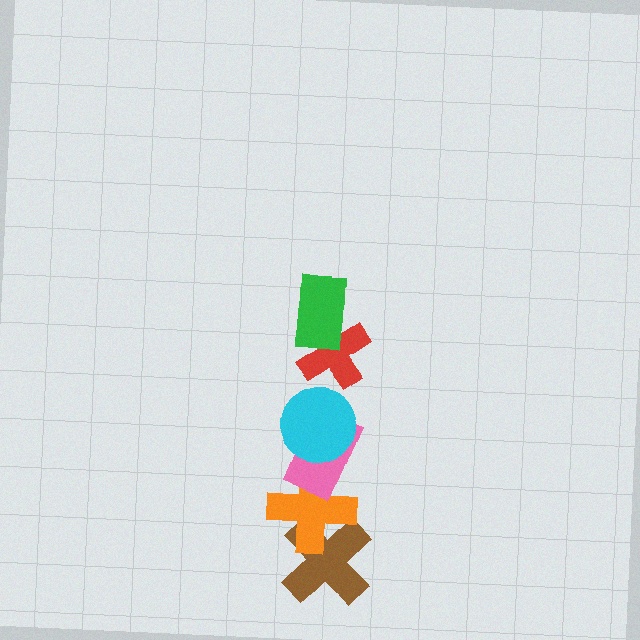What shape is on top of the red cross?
The green rectangle is on top of the red cross.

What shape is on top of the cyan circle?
The red cross is on top of the cyan circle.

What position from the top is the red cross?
The red cross is 2nd from the top.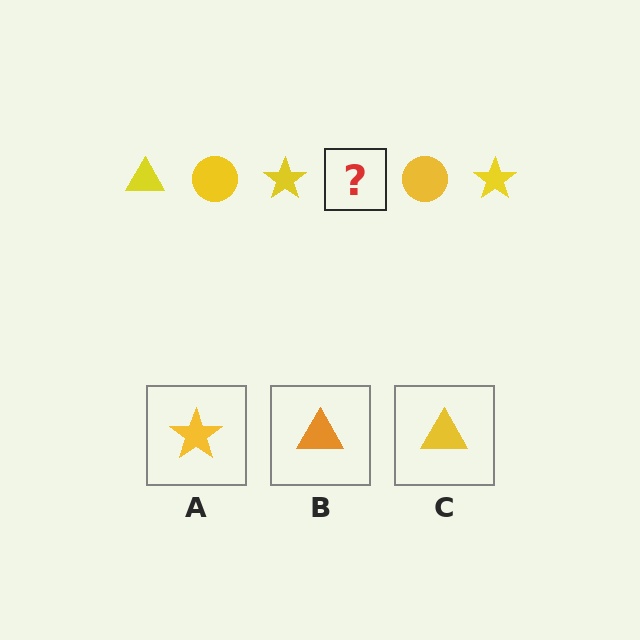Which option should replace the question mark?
Option C.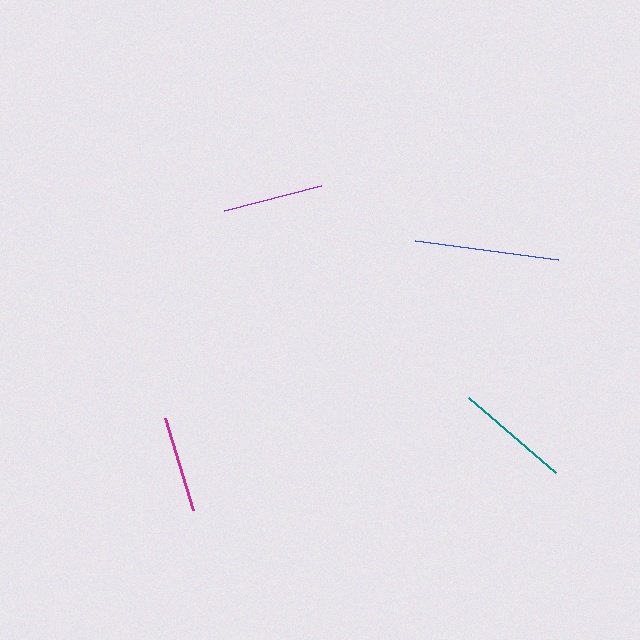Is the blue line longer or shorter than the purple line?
The blue line is longer than the purple line.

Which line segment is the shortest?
The magenta line is the shortest at approximately 96 pixels.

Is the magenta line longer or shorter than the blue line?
The blue line is longer than the magenta line.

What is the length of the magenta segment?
The magenta segment is approximately 96 pixels long.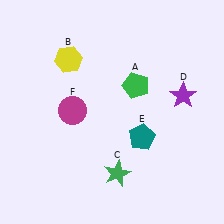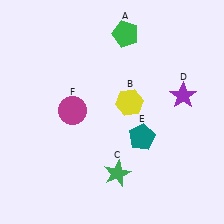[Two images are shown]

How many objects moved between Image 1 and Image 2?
2 objects moved between the two images.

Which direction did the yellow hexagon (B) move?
The yellow hexagon (B) moved right.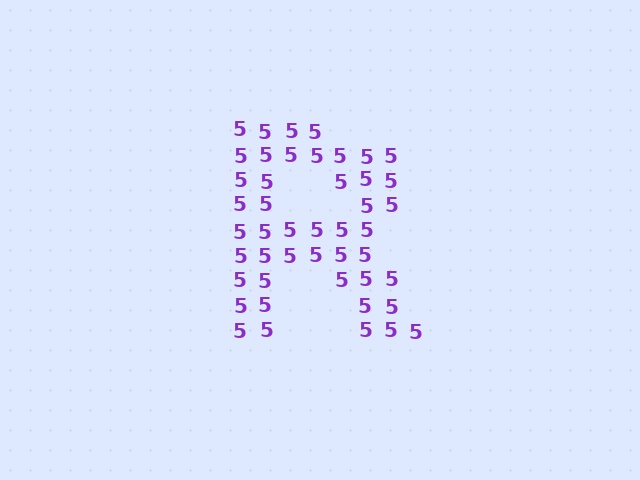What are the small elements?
The small elements are digit 5's.